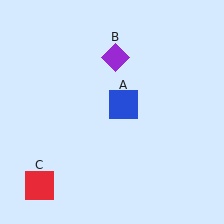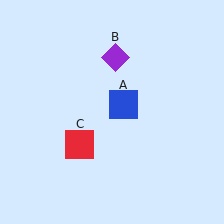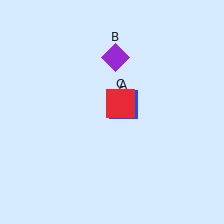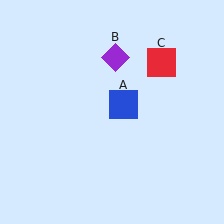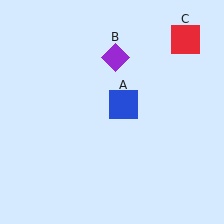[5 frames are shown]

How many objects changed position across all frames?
1 object changed position: red square (object C).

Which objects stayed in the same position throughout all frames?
Blue square (object A) and purple diamond (object B) remained stationary.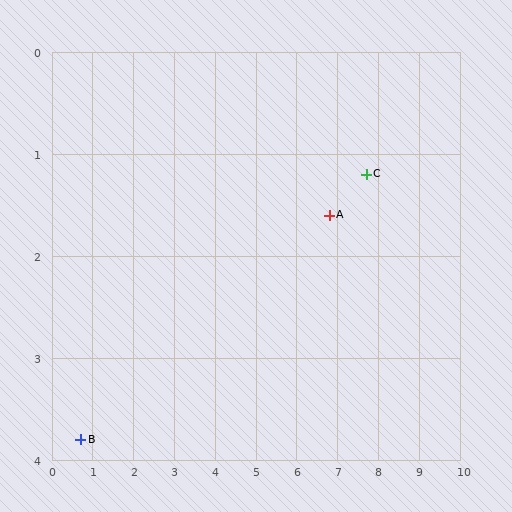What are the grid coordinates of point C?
Point C is at approximately (7.7, 1.2).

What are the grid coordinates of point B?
Point B is at approximately (0.7, 3.8).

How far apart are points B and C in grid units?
Points B and C are about 7.5 grid units apart.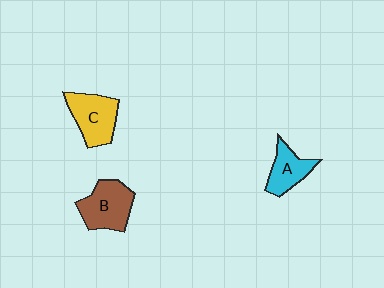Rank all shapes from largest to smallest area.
From largest to smallest: B (brown), C (yellow), A (cyan).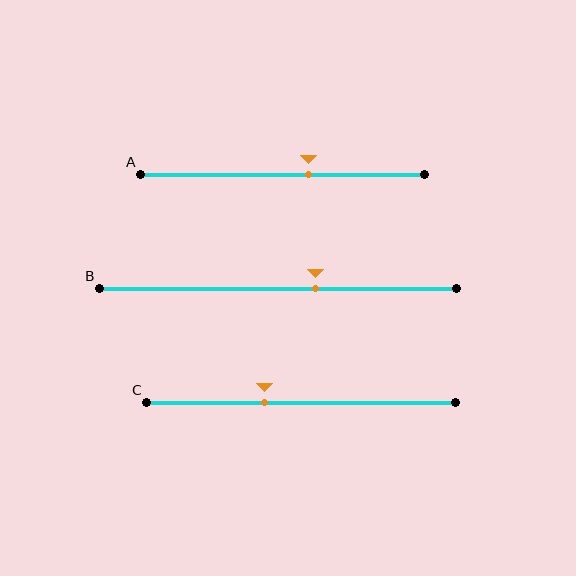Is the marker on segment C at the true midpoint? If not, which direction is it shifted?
No, the marker on segment C is shifted to the left by about 12% of the segment length.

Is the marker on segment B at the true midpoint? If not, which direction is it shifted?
No, the marker on segment B is shifted to the right by about 10% of the segment length.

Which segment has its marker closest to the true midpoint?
Segment A has its marker closest to the true midpoint.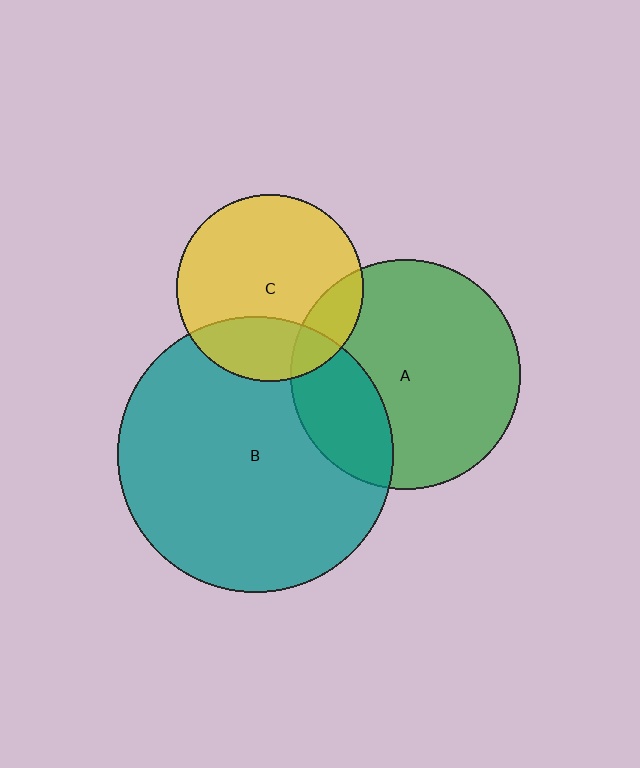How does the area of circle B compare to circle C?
Approximately 2.2 times.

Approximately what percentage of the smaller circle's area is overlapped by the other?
Approximately 25%.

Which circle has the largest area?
Circle B (teal).